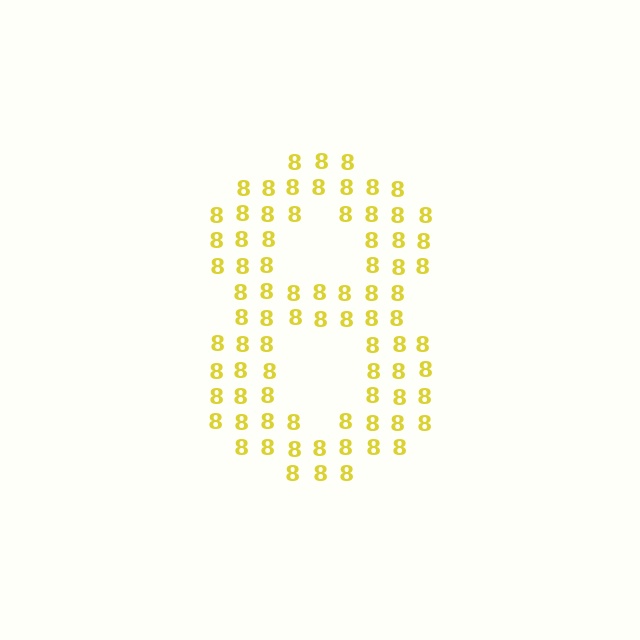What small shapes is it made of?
It is made of small digit 8's.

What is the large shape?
The large shape is the digit 8.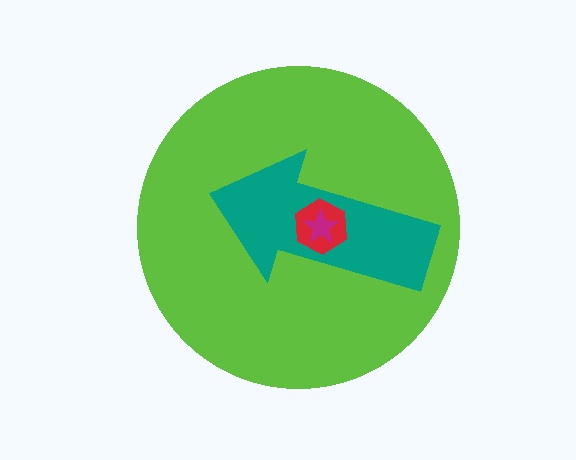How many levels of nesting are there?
4.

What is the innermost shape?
The magenta star.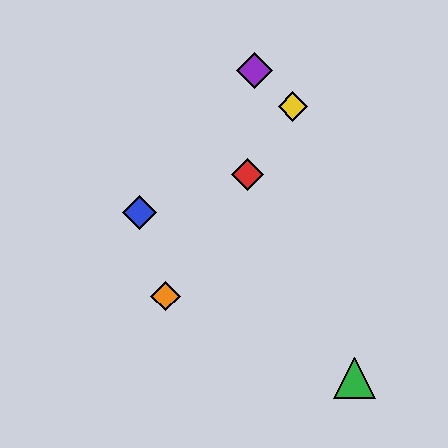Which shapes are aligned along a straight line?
The red diamond, the yellow diamond, the orange diamond are aligned along a straight line.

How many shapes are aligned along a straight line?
3 shapes (the red diamond, the yellow diamond, the orange diamond) are aligned along a straight line.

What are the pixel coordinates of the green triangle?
The green triangle is at (354, 378).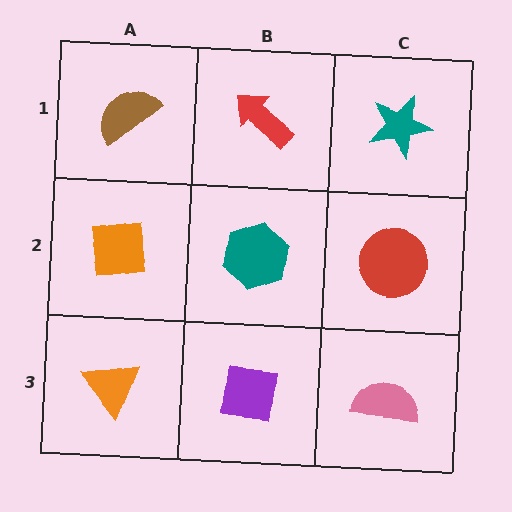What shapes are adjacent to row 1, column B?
A teal hexagon (row 2, column B), a brown semicircle (row 1, column A), a teal star (row 1, column C).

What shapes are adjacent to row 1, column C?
A red circle (row 2, column C), a red arrow (row 1, column B).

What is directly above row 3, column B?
A teal hexagon.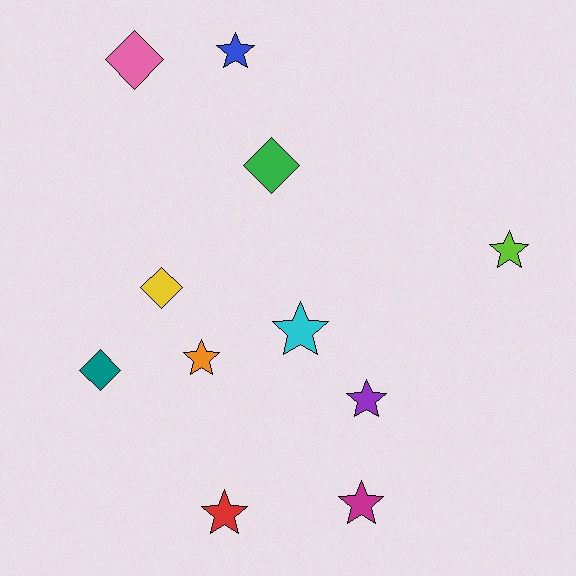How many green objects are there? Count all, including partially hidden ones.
There is 1 green object.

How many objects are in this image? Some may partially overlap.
There are 11 objects.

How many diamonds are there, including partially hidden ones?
There are 4 diamonds.